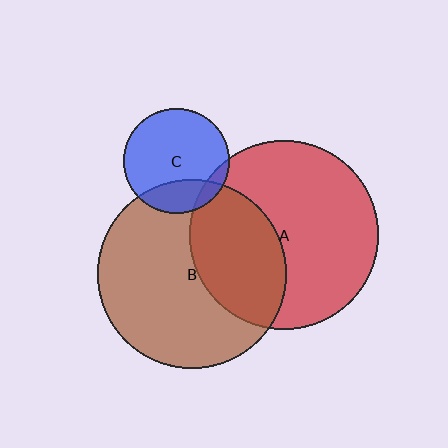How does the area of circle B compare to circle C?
Approximately 3.2 times.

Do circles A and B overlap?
Yes.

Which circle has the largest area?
Circle B (brown).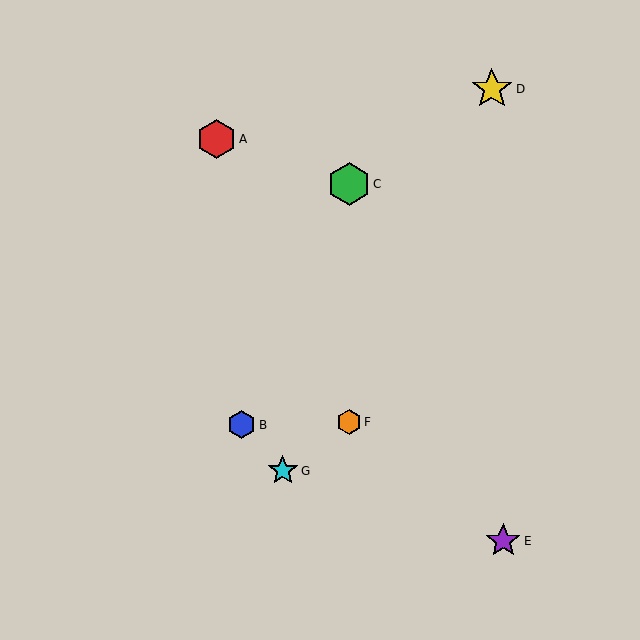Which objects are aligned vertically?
Objects C, F are aligned vertically.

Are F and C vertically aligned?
Yes, both are at x≈349.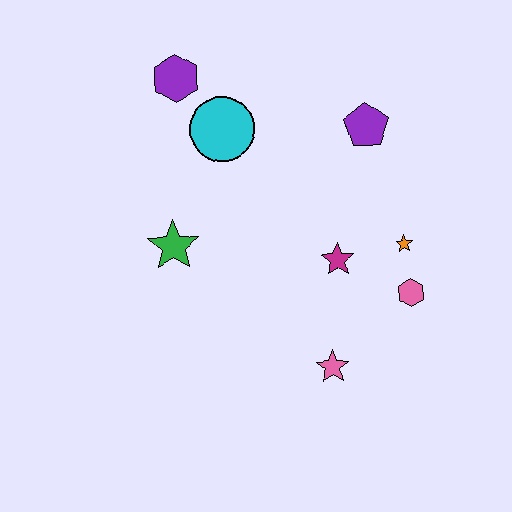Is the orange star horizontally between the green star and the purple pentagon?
No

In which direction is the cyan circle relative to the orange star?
The cyan circle is to the left of the orange star.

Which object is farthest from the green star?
The pink hexagon is farthest from the green star.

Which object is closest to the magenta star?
The orange star is closest to the magenta star.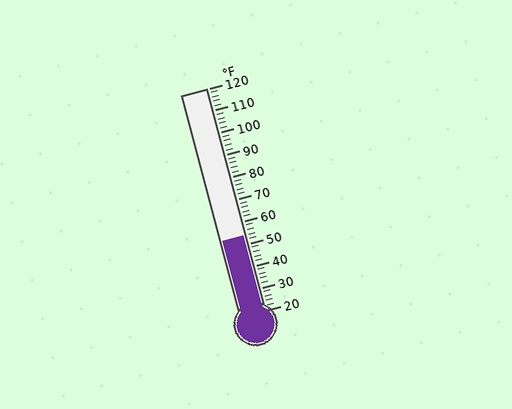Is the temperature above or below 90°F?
The temperature is below 90°F.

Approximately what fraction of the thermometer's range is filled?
The thermometer is filled to approximately 35% of its range.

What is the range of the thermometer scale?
The thermometer scale ranges from 20°F to 120°F.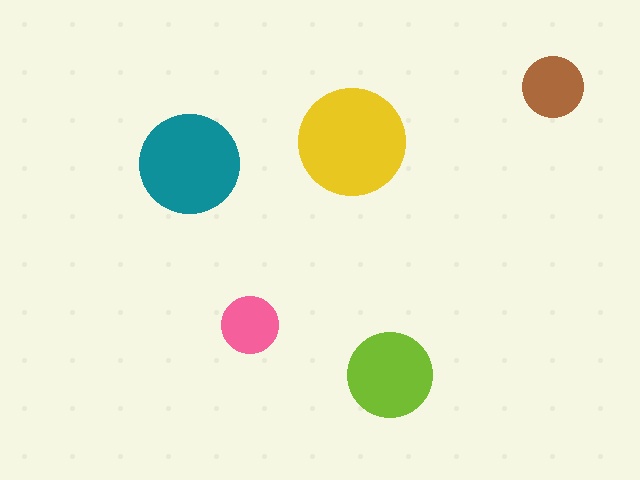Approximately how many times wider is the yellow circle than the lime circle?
About 1.5 times wider.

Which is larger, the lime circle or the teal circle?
The teal one.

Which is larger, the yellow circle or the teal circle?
The yellow one.